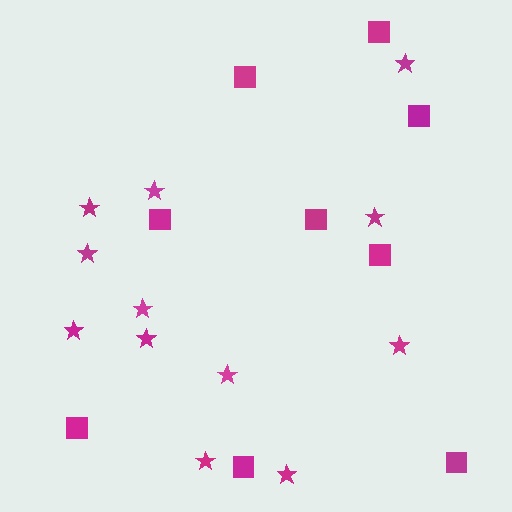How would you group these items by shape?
There are 2 groups: one group of stars (12) and one group of squares (9).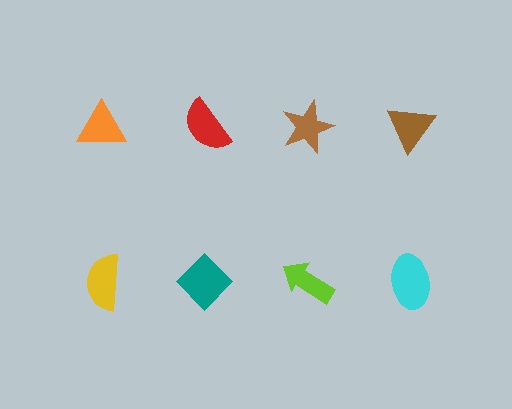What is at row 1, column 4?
A brown triangle.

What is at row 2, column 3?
A lime arrow.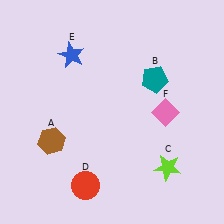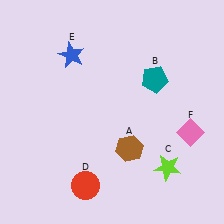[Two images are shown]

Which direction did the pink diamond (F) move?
The pink diamond (F) moved right.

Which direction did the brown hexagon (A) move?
The brown hexagon (A) moved right.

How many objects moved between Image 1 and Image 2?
2 objects moved between the two images.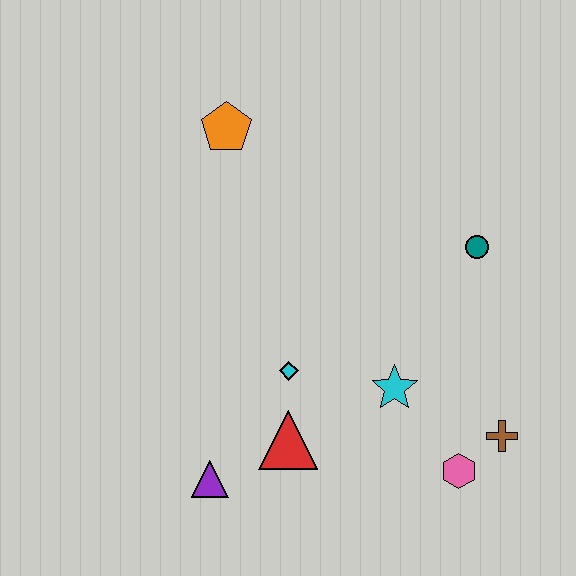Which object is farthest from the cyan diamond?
The orange pentagon is farthest from the cyan diamond.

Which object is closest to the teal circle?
The cyan star is closest to the teal circle.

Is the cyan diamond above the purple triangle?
Yes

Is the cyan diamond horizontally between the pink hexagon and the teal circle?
No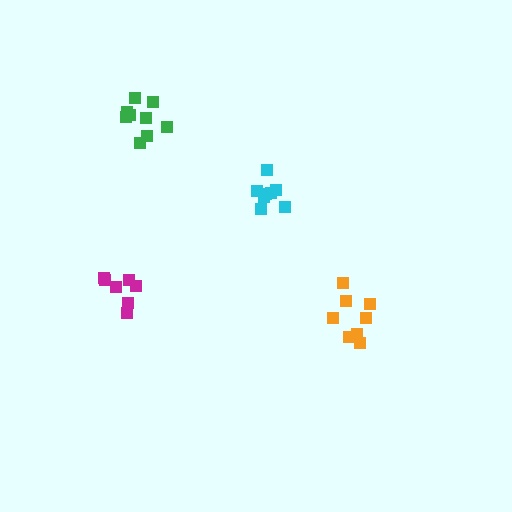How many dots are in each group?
Group 1: 8 dots, Group 2: 9 dots, Group 3: 8 dots, Group 4: 7 dots (32 total).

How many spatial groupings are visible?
There are 4 spatial groupings.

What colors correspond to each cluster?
The clusters are colored: cyan, green, orange, magenta.